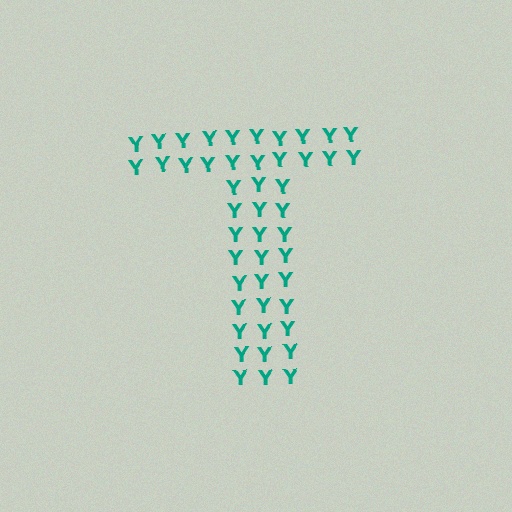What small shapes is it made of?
It is made of small letter Y's.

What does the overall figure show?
The overall figure shows the letter T.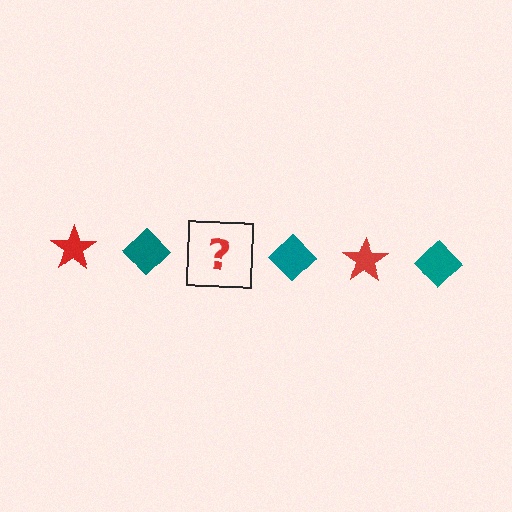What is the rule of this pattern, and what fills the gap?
The rule is that the pattern alternates between red star and teal diamond. The gap should be filled with a red star.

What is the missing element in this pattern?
The missing element is a red star.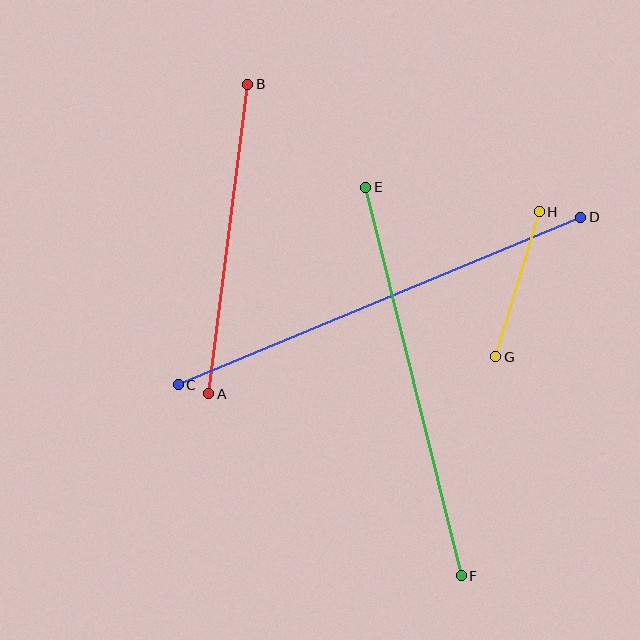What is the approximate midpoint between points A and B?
The midpoint is at approximately (228, 239) pixels.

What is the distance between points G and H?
The distance is approximately 151 pixels.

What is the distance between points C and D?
The distance is approximately 436 pixels.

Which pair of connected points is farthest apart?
Points C and D are farthest apart.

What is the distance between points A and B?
The distance is approximately 311 pixels.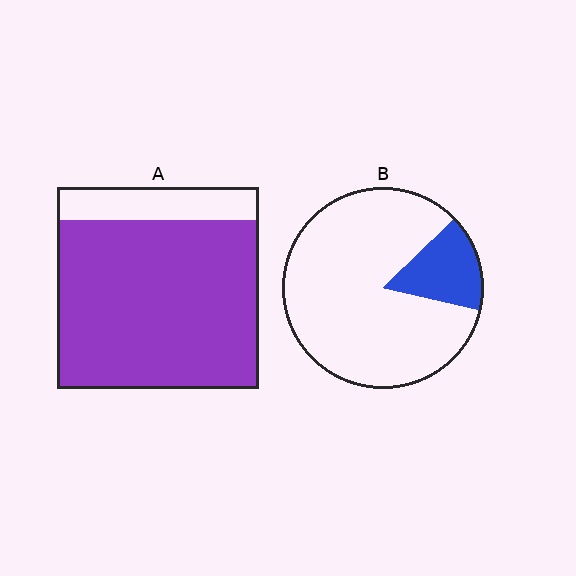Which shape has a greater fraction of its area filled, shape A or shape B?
Shape A.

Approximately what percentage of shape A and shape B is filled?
A is approximately 85% and B is approximately 15%.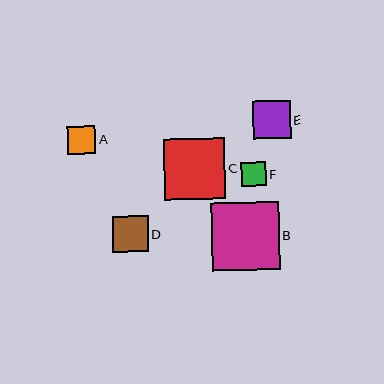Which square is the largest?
Square B is the largest with a size of approximately 68 pixels.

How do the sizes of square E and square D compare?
Square E and square D are approximately the same size.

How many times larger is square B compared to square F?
Square B is approximately 2.8 times the size of square F.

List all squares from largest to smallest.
From largest to smallest: B, C, E, D, A, F.